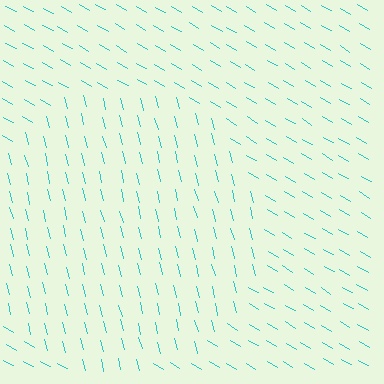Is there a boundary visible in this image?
Yes, there is a texture boundary formed by a change in line orientation.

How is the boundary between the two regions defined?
The boundary is defined purely by a change in line orientation (approximately 45 degrees difference). All lines are the same color and thickness.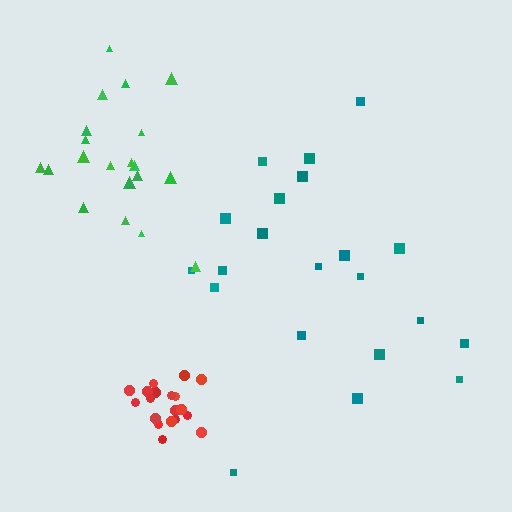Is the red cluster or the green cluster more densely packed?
Red.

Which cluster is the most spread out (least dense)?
Teal.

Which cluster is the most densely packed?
Red.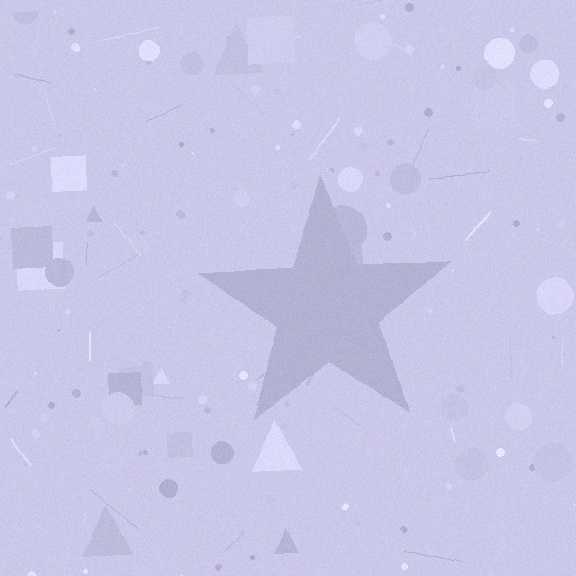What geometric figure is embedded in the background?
A star is embedded in the background.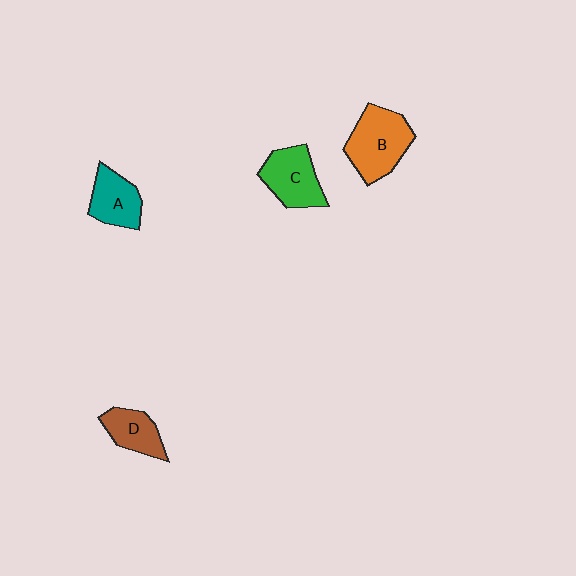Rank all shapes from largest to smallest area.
From largest to smallest: B (orange), C (green), A (teal), D (brown).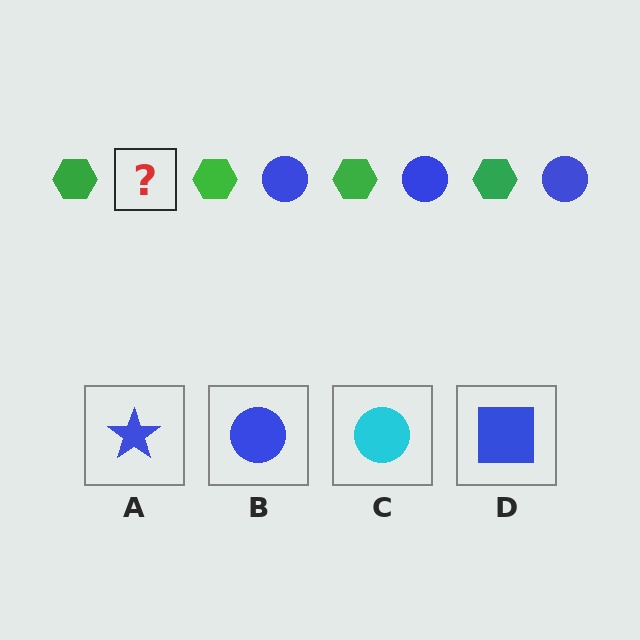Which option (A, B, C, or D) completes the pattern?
B.